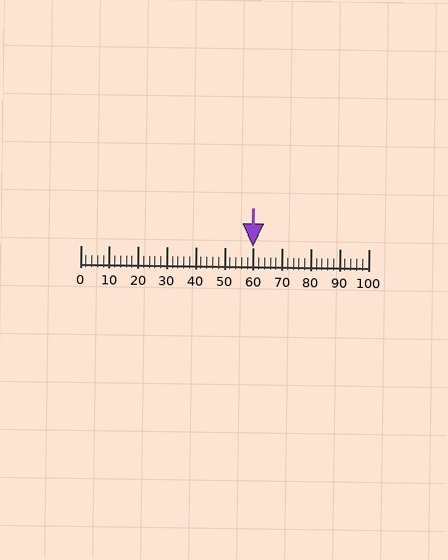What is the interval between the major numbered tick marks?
The major tick marks are spaced 10 units apart.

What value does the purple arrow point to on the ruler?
The purple arrow points to approximately 60.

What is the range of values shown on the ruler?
The ruler shows values from 0 to 100.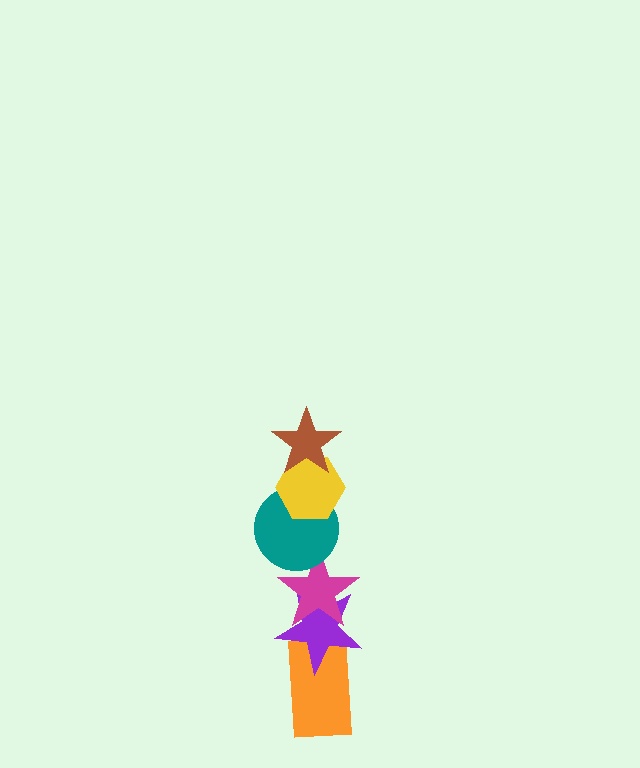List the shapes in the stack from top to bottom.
From top to bottom: the brown star, the yellow hexagon, the teal circle, the magenta star, the purple star, the orange rectangle.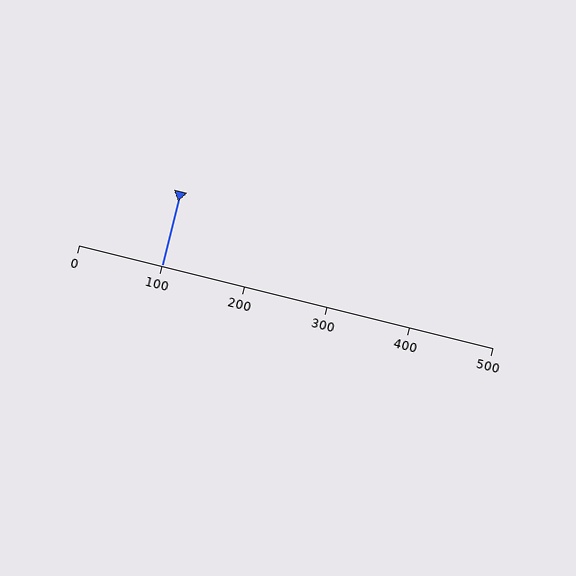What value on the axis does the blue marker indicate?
The marker indicates approximately 100.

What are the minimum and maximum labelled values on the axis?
The axis runs from 0 to 500.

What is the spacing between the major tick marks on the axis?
The major ticks are spaced 100 apart.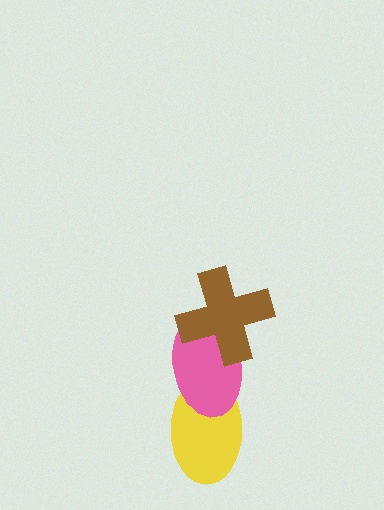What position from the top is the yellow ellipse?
The yellow ellipse is 3rd from the top.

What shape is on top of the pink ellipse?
The brown cross is on top of the pink ellipse.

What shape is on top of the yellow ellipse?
The pink ellipse is on top of the yellow ellipse.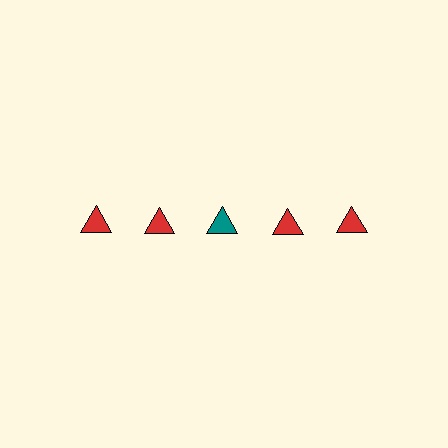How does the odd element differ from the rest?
It has a different color: teal instead of red.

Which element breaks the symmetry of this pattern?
The teal triangle in the top row, center column breaks the symmetry. All other shapes are red triangles.